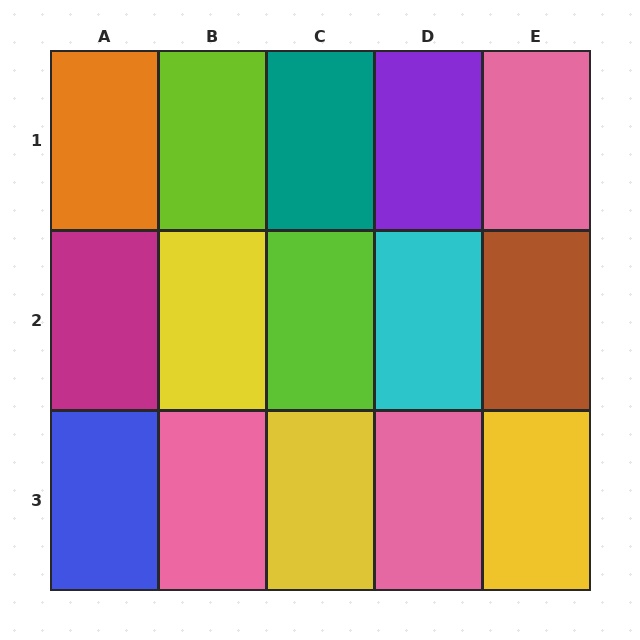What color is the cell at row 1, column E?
Pink.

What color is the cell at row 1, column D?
Purple.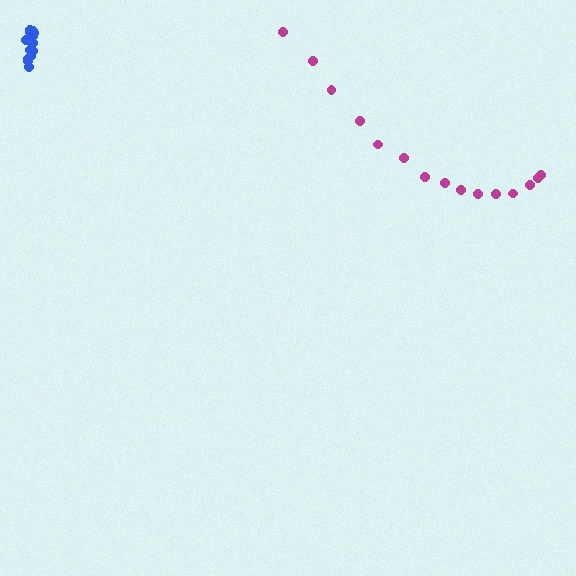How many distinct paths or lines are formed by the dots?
There are 2 distinct paths.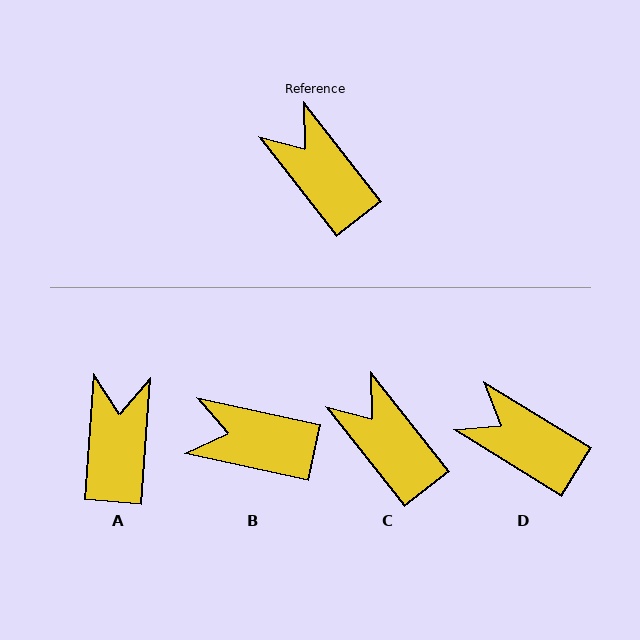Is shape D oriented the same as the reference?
No, it is off by about 20 degrees.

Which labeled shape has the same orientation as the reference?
C.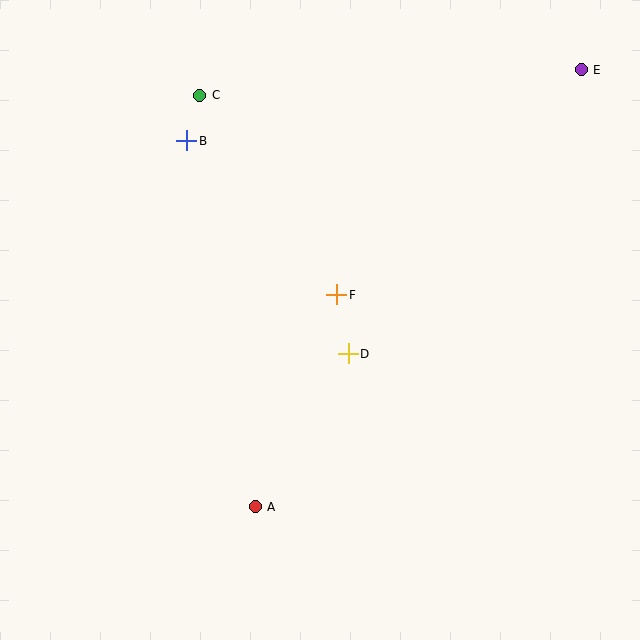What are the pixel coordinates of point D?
Point D is at (348, 354).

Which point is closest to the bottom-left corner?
Point A is closest to the bottom-left corner.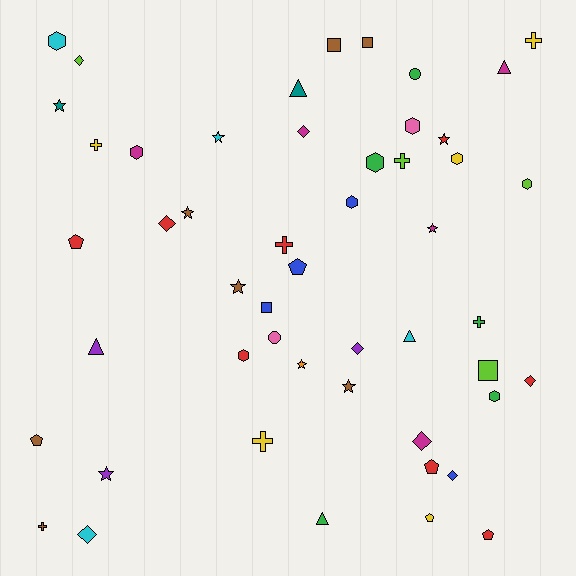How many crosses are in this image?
There are 7 crosses.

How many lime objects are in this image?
There are 4 lime objects.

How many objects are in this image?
There are 50 objects.